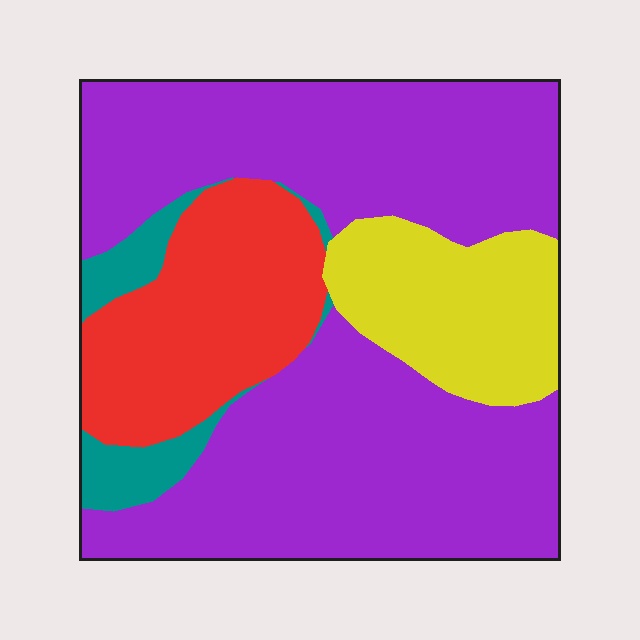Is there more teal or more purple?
Purple.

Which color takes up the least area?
Teal, at roughly 5%.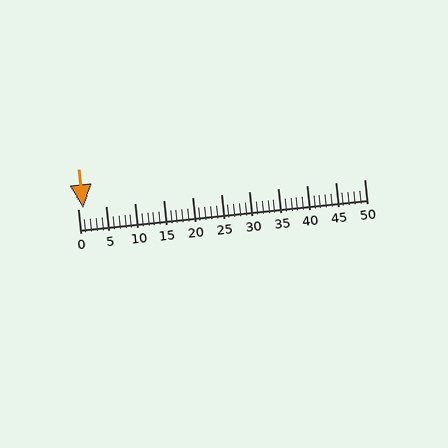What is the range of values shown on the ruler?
The ruler shows values from 0 to 50.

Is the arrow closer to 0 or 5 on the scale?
The arrow is closer to 0.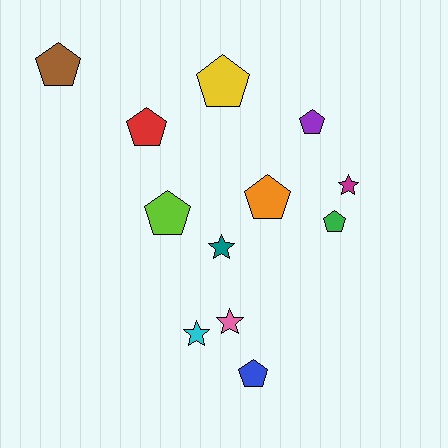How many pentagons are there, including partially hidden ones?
There are 8 pentagons.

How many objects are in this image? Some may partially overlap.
There are 12 objects.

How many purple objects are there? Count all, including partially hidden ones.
There is 1 purple object.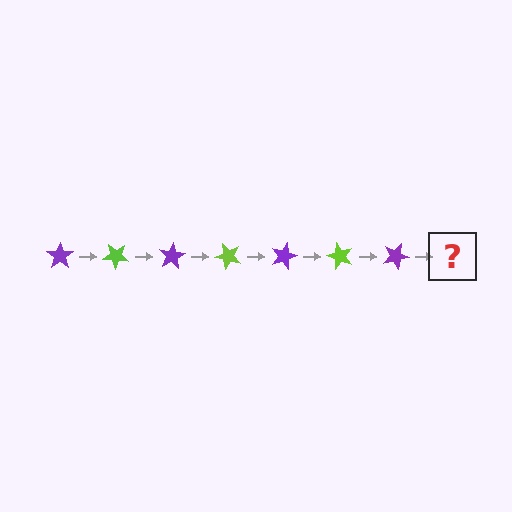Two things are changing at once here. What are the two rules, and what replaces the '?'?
The two rules are that it rotates 40 degrees each step and the color cycles through purple and lime. The '?' should be a lime star, rotated 280 degrees from the start.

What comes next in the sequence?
The next element should be a lime star, rotated 280 degrees from the start.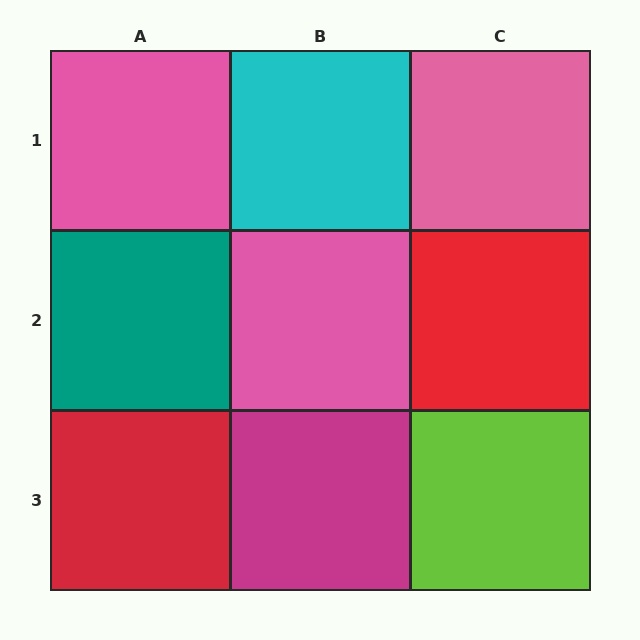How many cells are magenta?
1 cell is magenta.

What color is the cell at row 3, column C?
Lime.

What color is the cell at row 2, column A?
Teal.